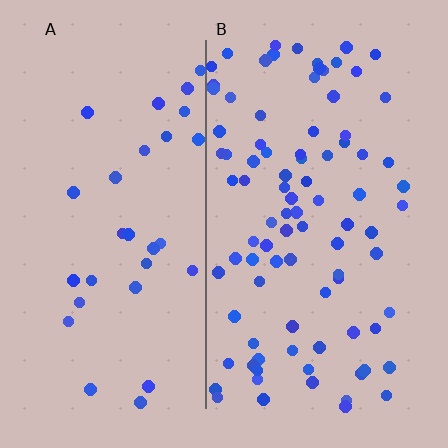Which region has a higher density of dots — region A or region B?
B (the right).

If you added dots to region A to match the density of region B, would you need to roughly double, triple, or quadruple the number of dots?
Approximately triple.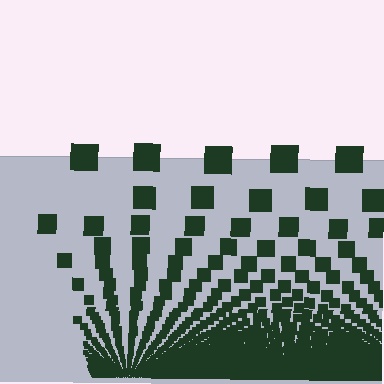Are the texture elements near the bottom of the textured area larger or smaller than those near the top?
Smaller. The gradient is inverted — elements near the bottom are smaller and denser.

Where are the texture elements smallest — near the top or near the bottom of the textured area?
Near the bottom.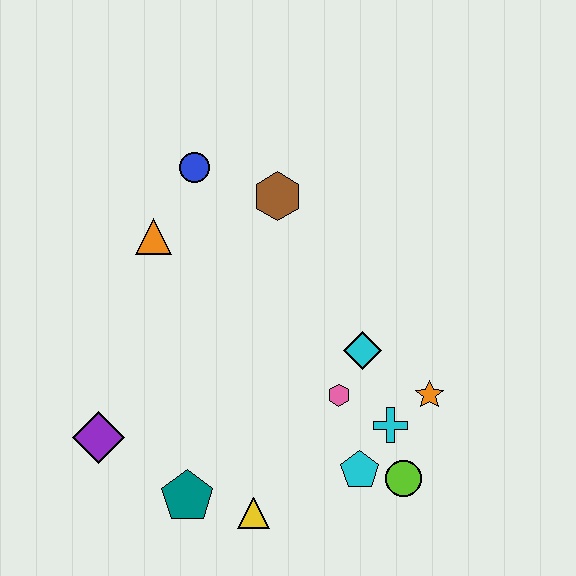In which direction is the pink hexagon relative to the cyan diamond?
The pink hexagon is below the cyan diamond.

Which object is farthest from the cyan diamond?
The purple diamond is farthest from the cyan diamond.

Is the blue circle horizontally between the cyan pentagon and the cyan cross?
No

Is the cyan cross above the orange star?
No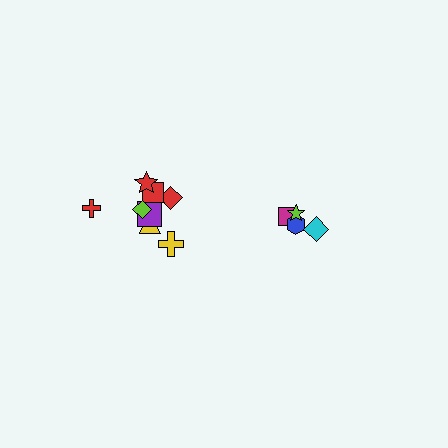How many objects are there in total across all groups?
There are 12 objects.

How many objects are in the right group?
There are 4 objects.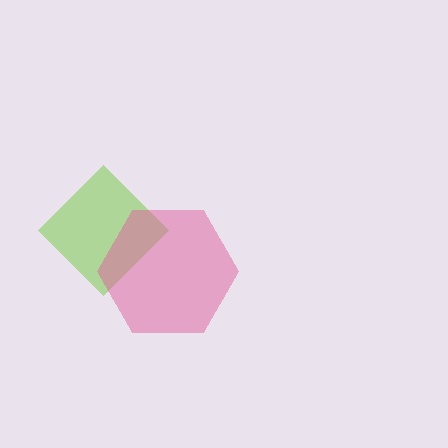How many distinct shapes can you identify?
There are 2 distinct shapes: a lime diamond, a pink hexagon.